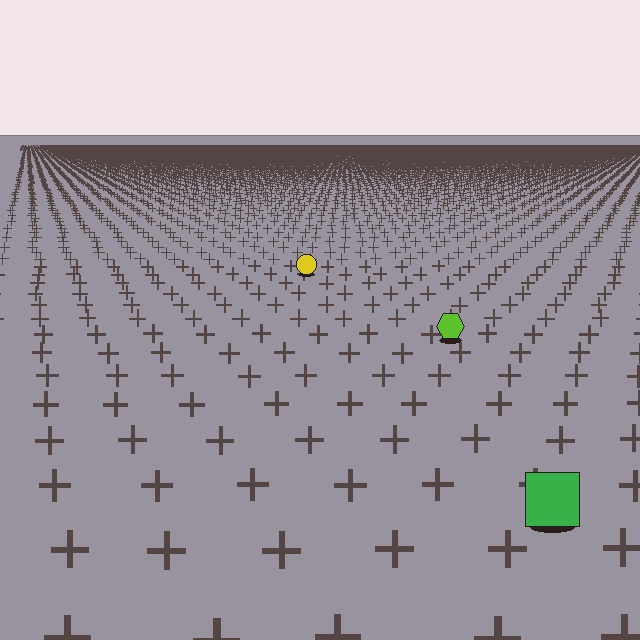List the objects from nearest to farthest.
From nearest to farthest: the green square, the lime hexagon, the yellow circle.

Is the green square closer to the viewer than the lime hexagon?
Yes. The green square is closer — you can tell from the texture gradient: the ground texture is coarser near it.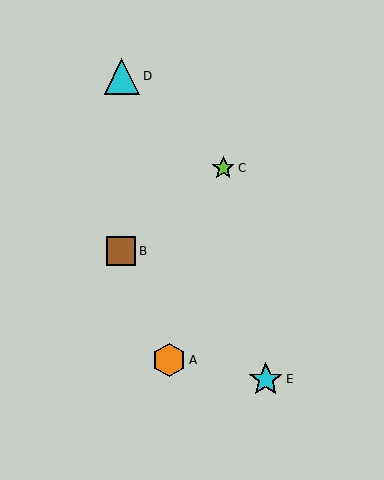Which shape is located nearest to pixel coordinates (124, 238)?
The brown square (labeled B) at (121, 251) is nearest to that location.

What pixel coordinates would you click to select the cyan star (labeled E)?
Click at (266, 379) to select the cyan star E.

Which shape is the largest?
The cyan triangle (labeled D) is the largest.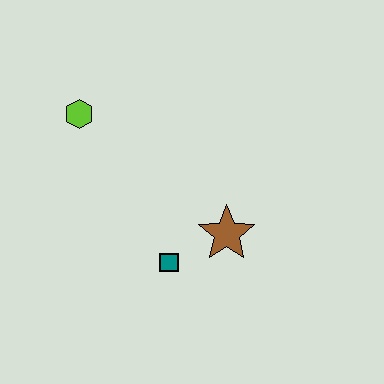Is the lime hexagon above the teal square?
Yes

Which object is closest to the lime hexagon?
The teal square is closest to the lime hexagon.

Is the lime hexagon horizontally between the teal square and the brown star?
No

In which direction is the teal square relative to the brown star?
The teal square is to the left of the brown star.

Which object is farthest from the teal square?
The lime hexagon is farthest from the teal square.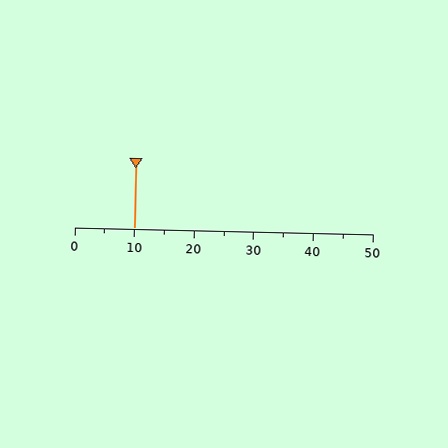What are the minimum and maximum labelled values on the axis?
The axis runs from 0 to 50.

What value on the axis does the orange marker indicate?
The marker indicates approximately 10.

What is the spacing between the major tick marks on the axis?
The major ticks are spaced 10 apart.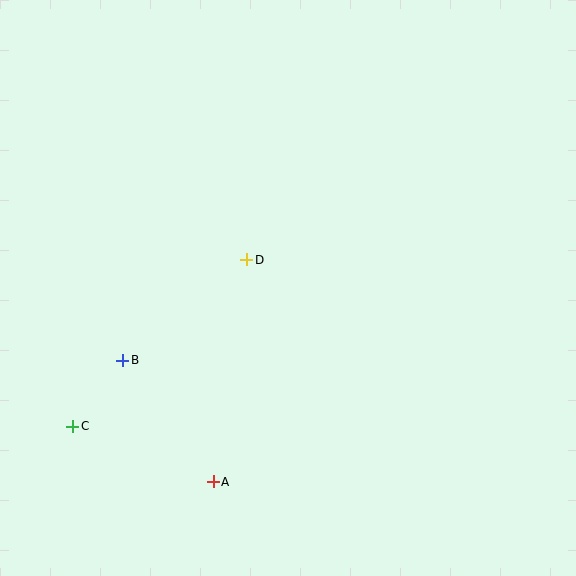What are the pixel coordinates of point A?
Point A is at (213, 482).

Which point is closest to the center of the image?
Point D at (247, 260) is closest to the center.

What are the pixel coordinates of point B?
Point B is at (123, 360).